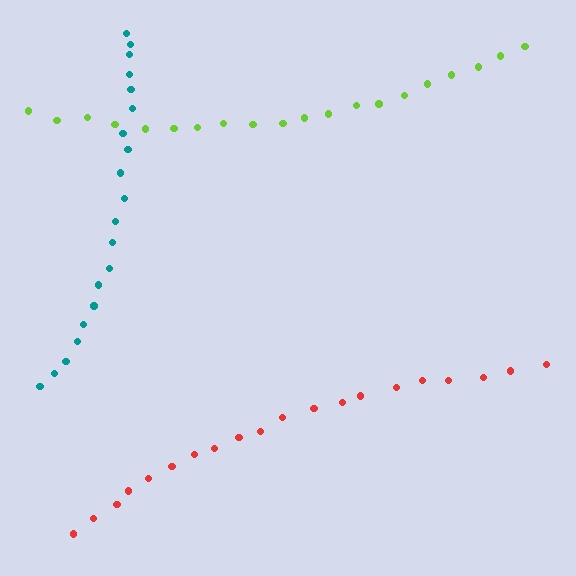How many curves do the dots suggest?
There are 3 distinct paths.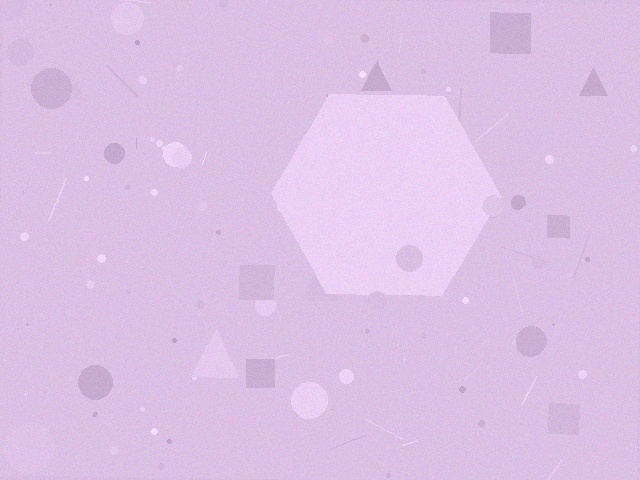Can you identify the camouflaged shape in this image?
The camouflaged shape is a hexagon.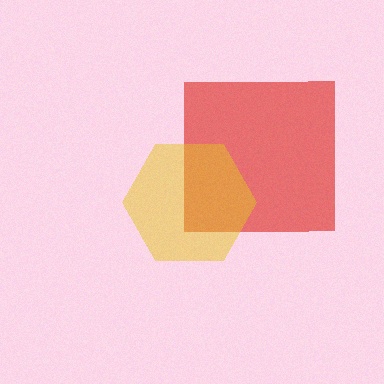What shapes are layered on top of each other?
The layered shapes are: a red square, a yellow hexagon.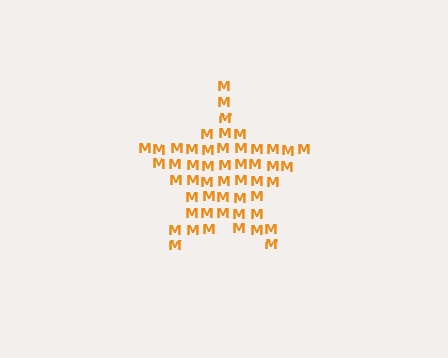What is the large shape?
The large shape is a star.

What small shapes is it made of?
It is made of small letter M's.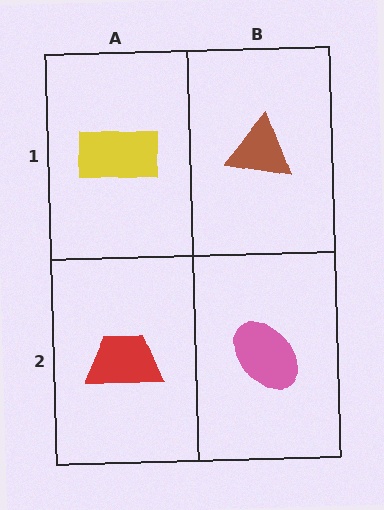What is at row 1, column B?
A brown triangle.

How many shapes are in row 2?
2 shapes.